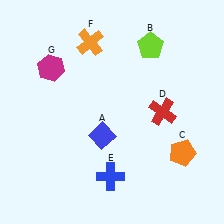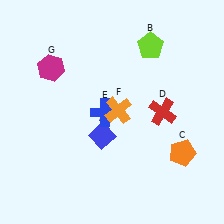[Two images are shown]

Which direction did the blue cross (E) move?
The blue cross (E) moved up.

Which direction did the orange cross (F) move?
The orange cross (F) moved down.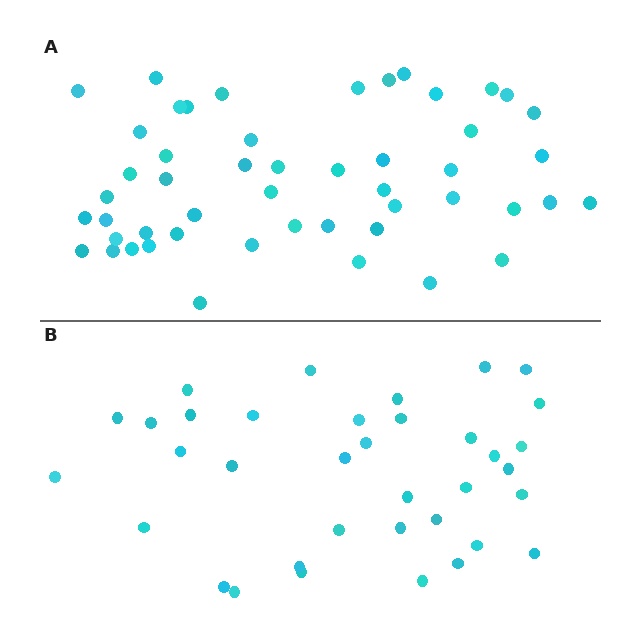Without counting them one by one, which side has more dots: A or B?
Region A (the top region) has more dots.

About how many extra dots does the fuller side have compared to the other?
Region A has approximately 15 more dots than region B.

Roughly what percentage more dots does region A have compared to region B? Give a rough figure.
About 40% more.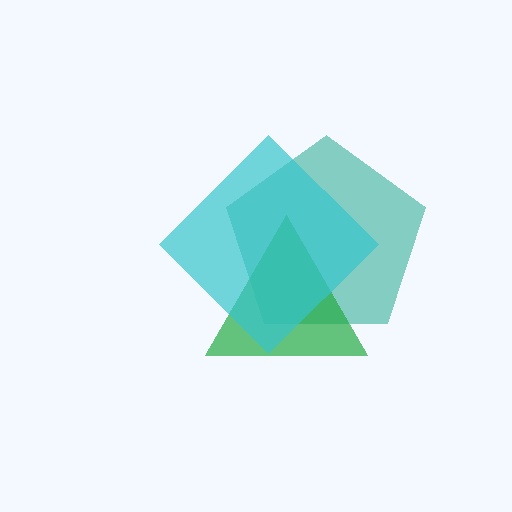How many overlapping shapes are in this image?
There are 3 overlapping shapes in the image.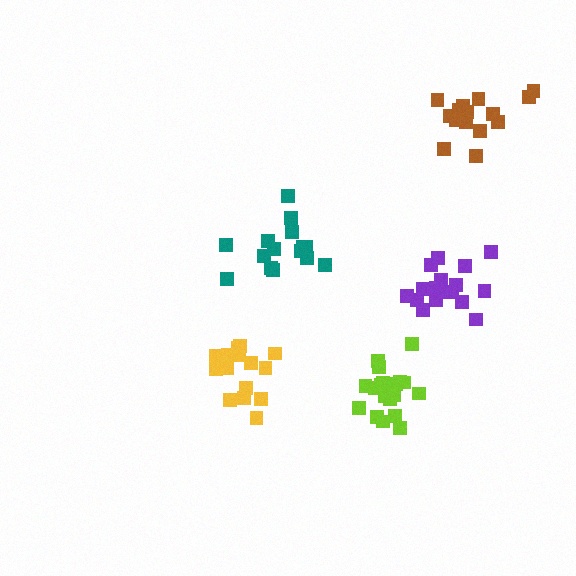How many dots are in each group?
Group 1: 15 dots, Group 2: 21 dots, Group 3: 15 dots, Group 4: 15 dots, Group 5: 19 dots (85 total).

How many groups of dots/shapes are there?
There are 5 groups.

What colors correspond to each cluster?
The clusters are colored: yellow, lime, brown, teal, purple.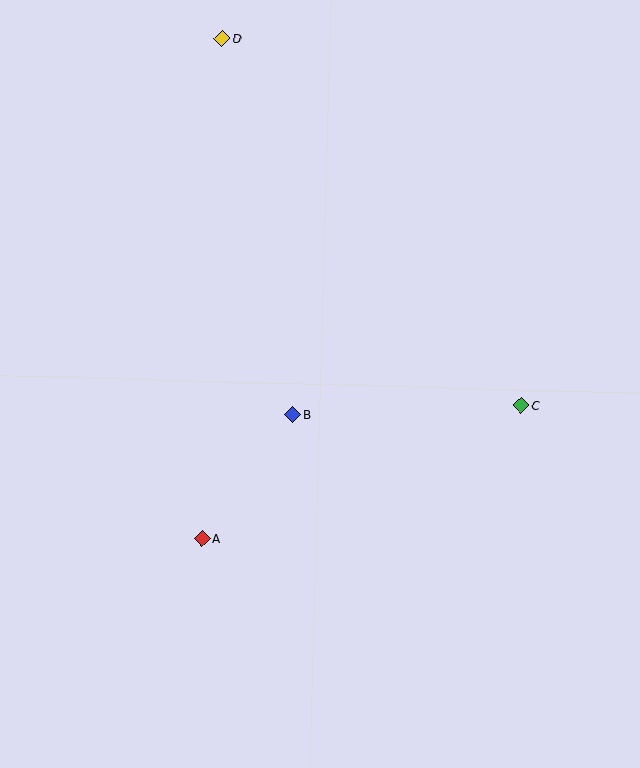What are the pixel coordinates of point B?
Point B is at (293, 414).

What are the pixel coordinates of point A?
Point A is at (202, 539).